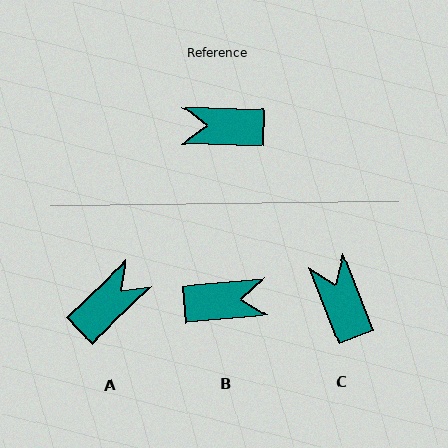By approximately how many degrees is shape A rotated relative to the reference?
Approximately 135 degrees clockwise.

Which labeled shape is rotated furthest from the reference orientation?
B, about 172 degrees away.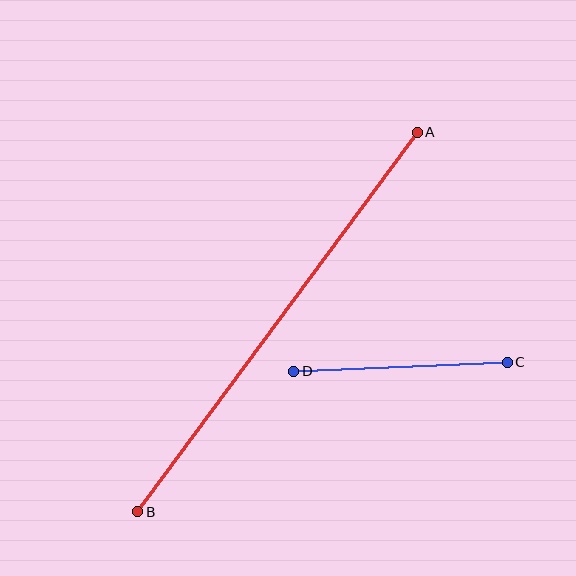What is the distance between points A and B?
The distance is approximately 471 pixels.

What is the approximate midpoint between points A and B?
The midpoint is at approximately (278, 322) pixels.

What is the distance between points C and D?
The distance is approximately 214 pixels.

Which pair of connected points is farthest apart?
Points A and B are farthest apart.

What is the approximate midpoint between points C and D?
The midpoint is at approximately (400, 367) pixels.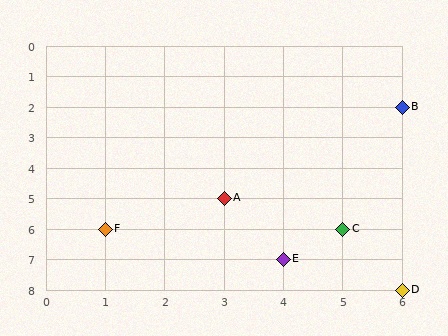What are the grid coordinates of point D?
Point D is at grid coordinates (6, 8).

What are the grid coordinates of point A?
Point A is at grid coordinates (3, 5).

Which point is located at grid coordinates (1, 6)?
Point F is at (1, 6).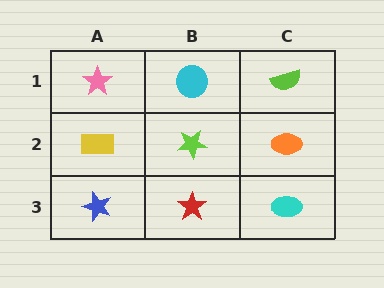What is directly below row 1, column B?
A lime star.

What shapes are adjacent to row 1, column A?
A yellow rectangle (row 2, column A), a cyan circle (row 1, column B).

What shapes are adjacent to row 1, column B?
A lime star (row 2, column B), a pink star (row 1, column A), a lime semicircle (row 1, column C).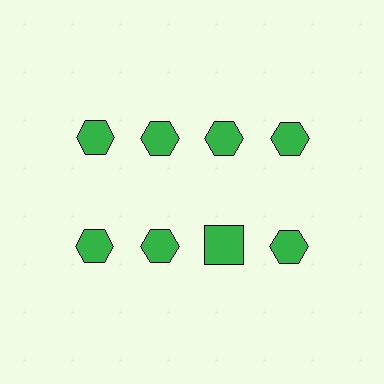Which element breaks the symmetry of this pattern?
The green square in the second row, center column breaks the symmetry. All other shapes are green hexagons.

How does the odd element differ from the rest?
It has a different shape: square instead of hexagon.